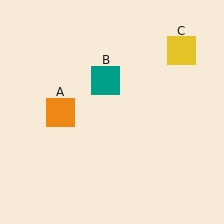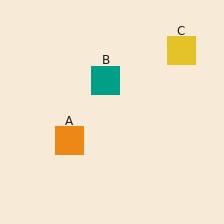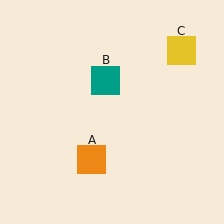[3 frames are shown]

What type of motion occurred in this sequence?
The orange square (object A) rotated counterclockwise around the center of the scene.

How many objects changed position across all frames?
1 object changed position: orange square (object A).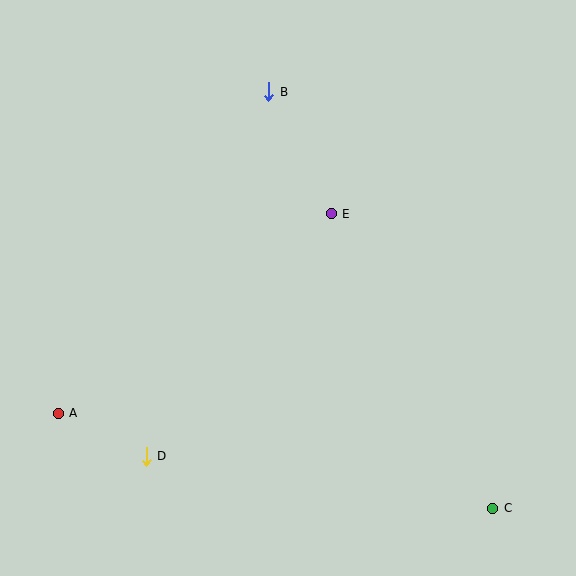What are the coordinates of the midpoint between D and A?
The midpoint between D and A is at (102, 435).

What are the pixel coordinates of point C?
Point C is at (493, 508).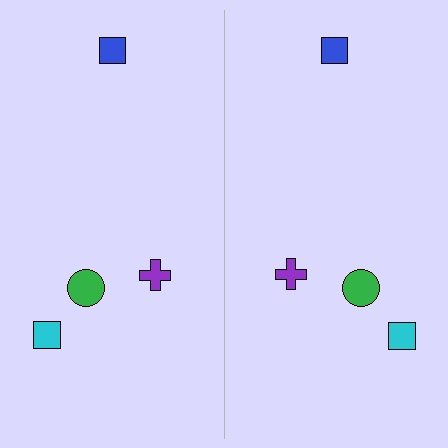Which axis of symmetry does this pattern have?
The pattern has a vertical axis of symmetry running through the center of the image.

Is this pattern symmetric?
Yes, this pattern has bilateral (reflection) symmetry.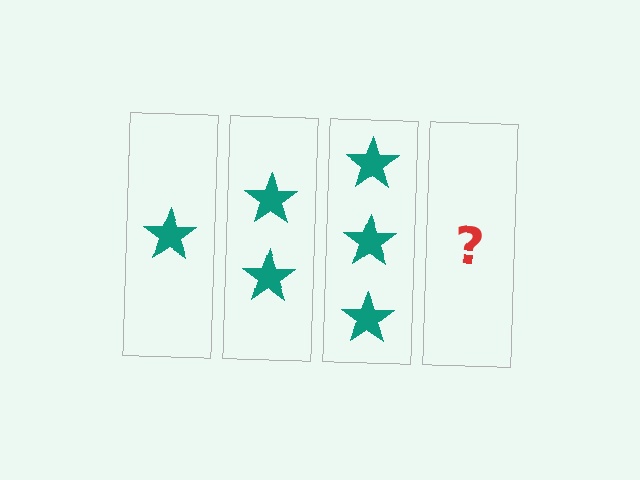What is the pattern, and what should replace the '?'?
The pattern is that each step adds one more star. The '?' should be 4 stars.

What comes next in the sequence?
The next element should be 4 stars.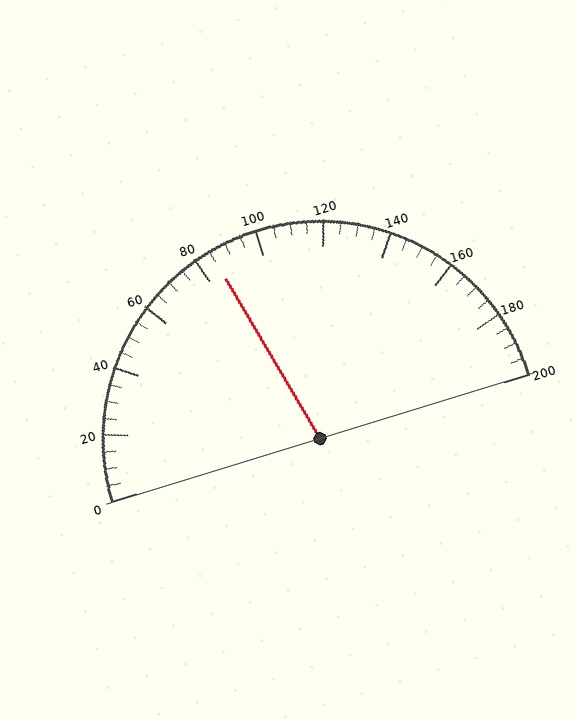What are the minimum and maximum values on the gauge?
The gauge ranges from 0 to 200.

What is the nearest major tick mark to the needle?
The nearest major tick mark is 80.